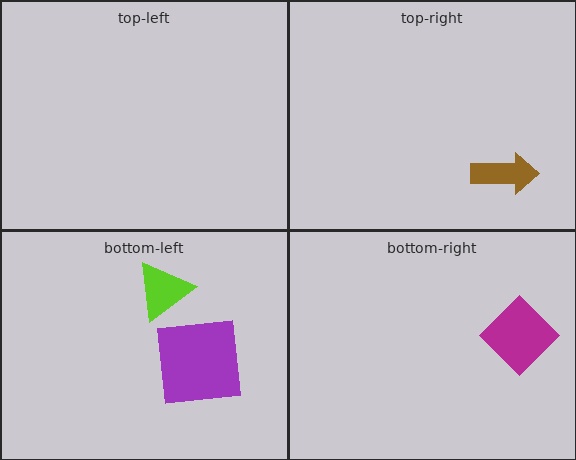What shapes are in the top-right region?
The brown arrow.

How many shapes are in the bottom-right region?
1.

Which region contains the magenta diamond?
The bottom-right region.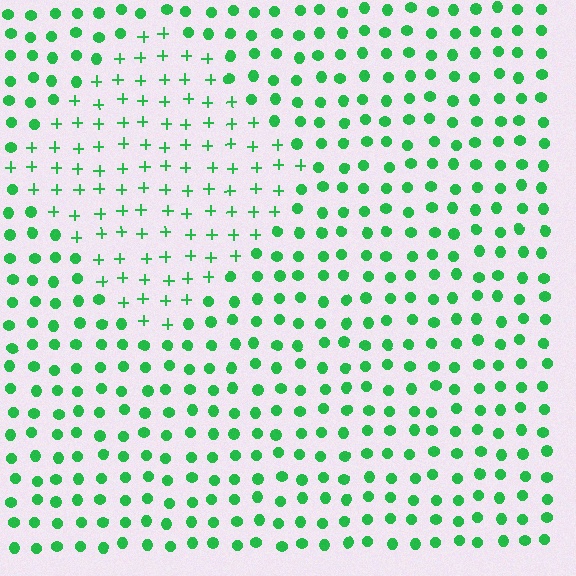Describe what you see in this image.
The image is filled with small green elements arranged in a uniform grid. A diamond-shaped region contains plus signs, while the surrounding area contains circles. The boundary is defined purely by the change in element shape.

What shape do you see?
I see a diamond.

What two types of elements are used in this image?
The image uses plus signs inside the diamond region and circles outside it.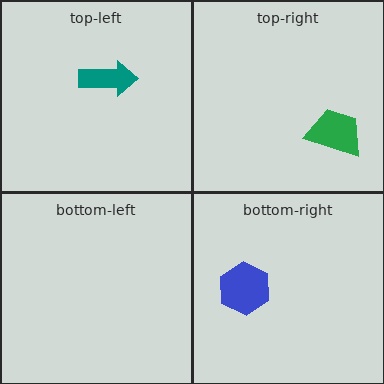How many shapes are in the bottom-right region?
1.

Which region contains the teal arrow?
The top-left region.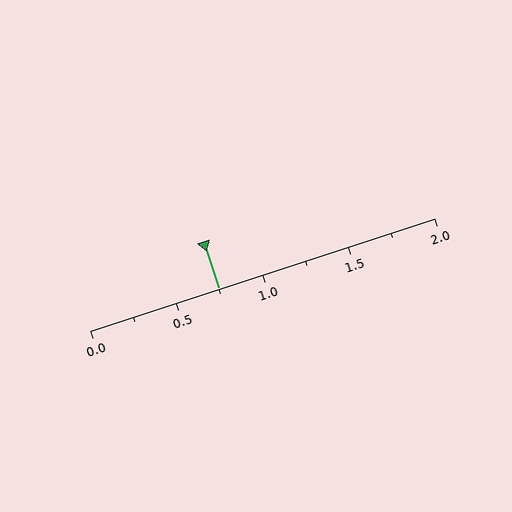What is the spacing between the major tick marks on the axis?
The major ticks are spaced 0.5 apart.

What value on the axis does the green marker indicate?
The marker indicates approximately 0.75.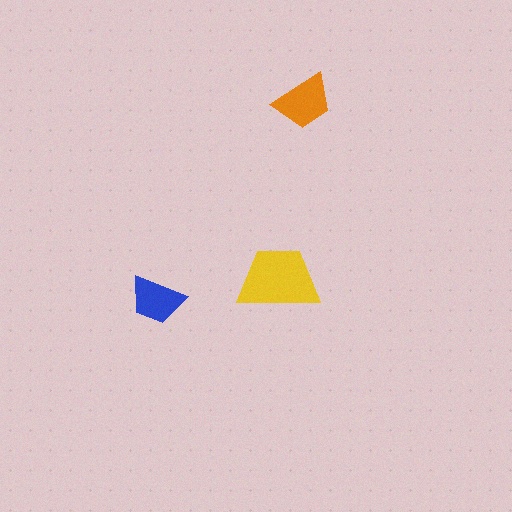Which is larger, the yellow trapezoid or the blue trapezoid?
The yellow one.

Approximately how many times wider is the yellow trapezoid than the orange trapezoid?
About 1.5 times wider.